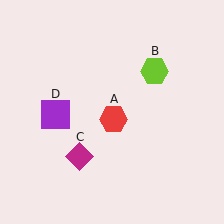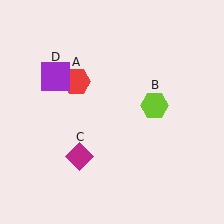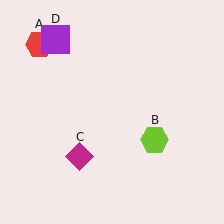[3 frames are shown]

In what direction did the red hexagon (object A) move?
The red hexagon (object A) moved up and to the left.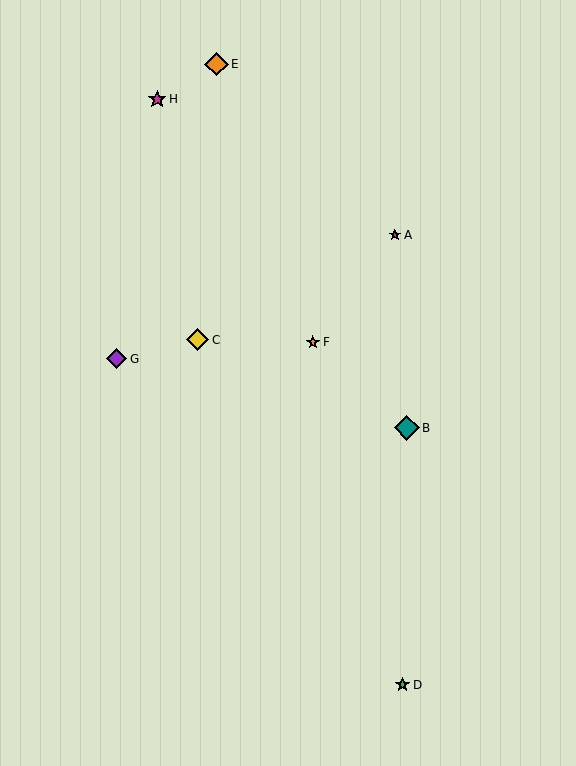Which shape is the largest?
The teal diamond (labeled B) is the largest.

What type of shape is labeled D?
Shape D is a green star.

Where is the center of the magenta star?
The center of the magenta star is at (157, 99).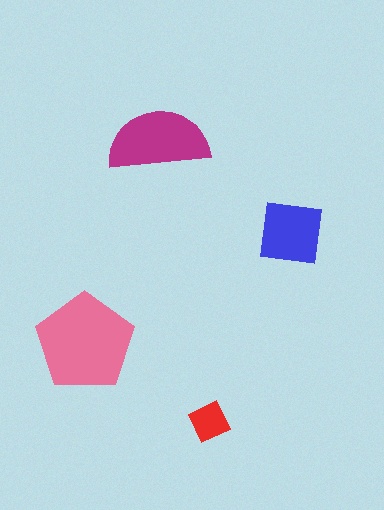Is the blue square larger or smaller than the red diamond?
Larger.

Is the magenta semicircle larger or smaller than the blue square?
Larger.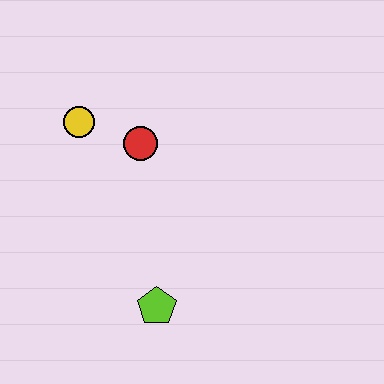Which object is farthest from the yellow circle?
The lime pentagon is farthest from the yellow circle.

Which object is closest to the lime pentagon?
The red circle is closest to the lime pentagon.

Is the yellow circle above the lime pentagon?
Yes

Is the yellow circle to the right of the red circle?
No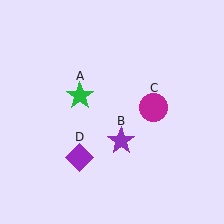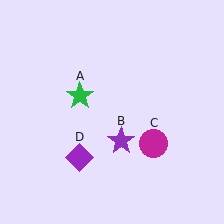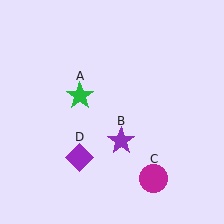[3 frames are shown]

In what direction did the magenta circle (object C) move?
The magenta circle (object C) moved down.